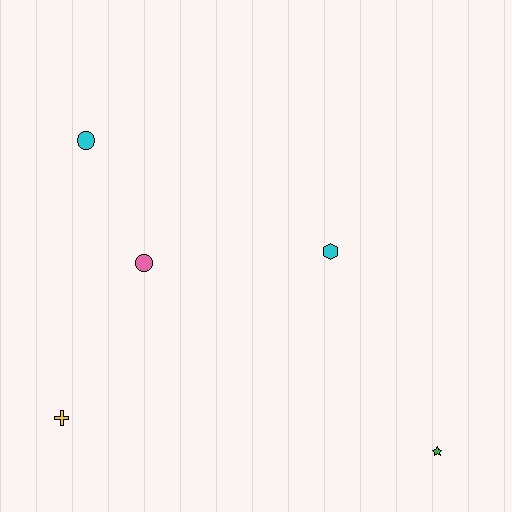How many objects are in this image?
There are 5 objects.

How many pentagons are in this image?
There are no pentagons.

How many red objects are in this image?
There are no red objects.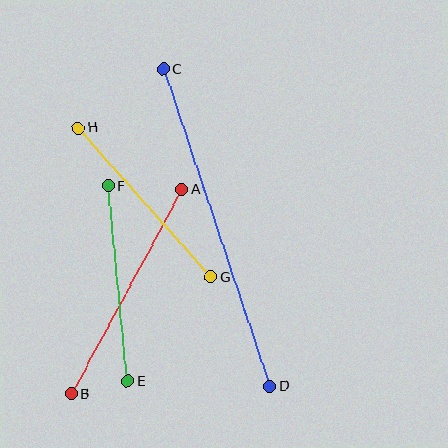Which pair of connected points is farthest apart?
Points C and D are farthest apart.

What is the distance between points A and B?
The distance is approximately 233 pixels.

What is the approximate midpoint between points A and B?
The midpoint is at approximately (127, 291) pixels.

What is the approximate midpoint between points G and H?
The midpoint is at approximately (145, 202) pixels.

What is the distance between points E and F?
The distance is approximately 196 pixels.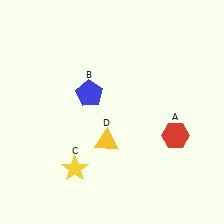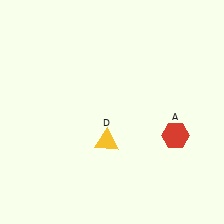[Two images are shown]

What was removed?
The blue pentagon (B), the yellow star (C) were removed in Image 2.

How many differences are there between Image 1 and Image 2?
There are 2 differences between the two images.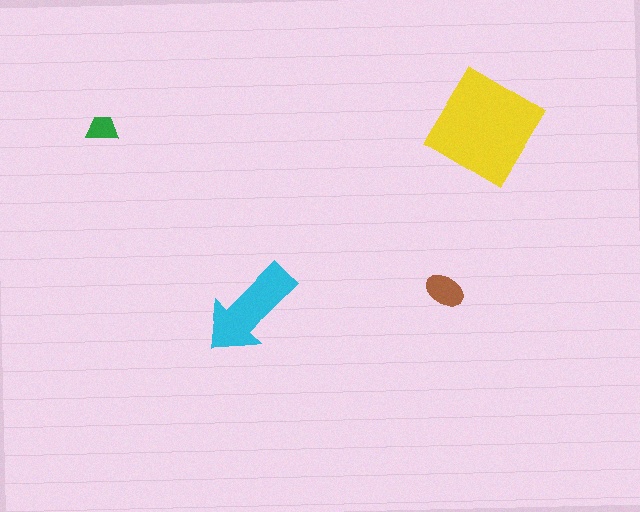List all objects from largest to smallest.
The yellow diamond, the cyan arrow, the brown ellipse, the green trapezoid.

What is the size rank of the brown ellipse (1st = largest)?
3rd.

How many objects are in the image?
There are 4 objects in the image.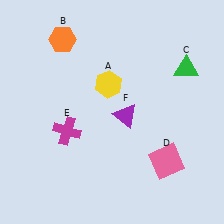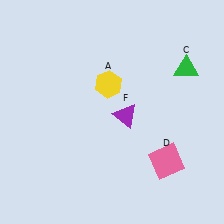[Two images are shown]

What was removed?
The magenta cross (E), the orange hexagon (B) were removed in Image 2.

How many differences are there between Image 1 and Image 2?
There are 2 differences between the two images.